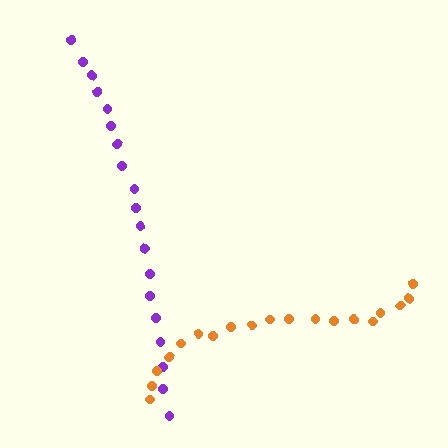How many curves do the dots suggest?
There are 2 distinct paths.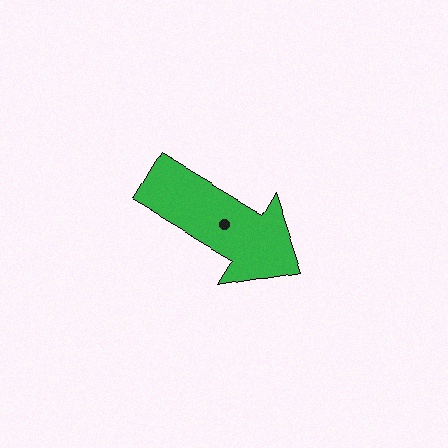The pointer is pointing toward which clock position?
Roughly 4 o'clock.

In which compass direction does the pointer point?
Southeast.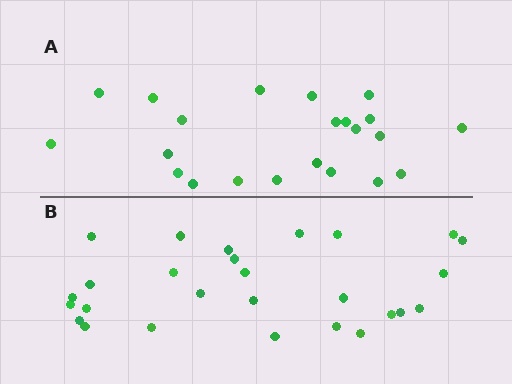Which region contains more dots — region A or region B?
Region B (the bottom region) has more dots.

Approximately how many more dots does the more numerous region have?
Region B has about 5 more dots than region A.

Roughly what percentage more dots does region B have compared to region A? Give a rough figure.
About 25% more.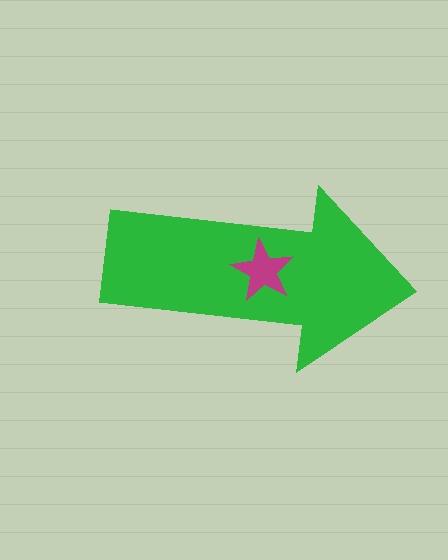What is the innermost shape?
The magenta star.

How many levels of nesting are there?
2.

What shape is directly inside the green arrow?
The magenta star.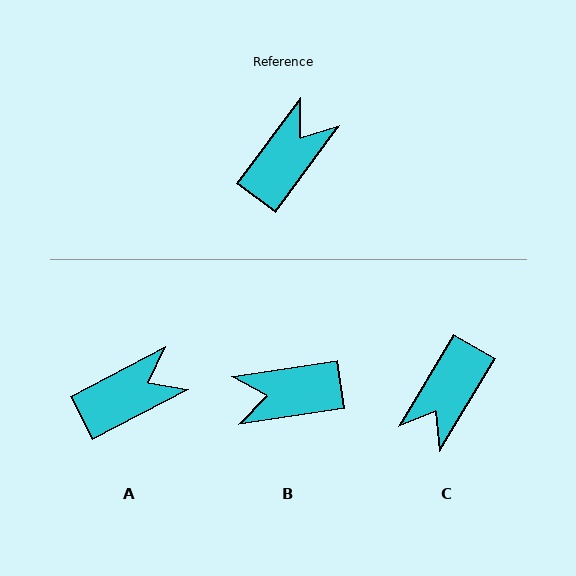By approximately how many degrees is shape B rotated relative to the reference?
Approximately 135 degrees counter-clockwise.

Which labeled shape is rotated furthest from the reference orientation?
C, about 174 degrees away.